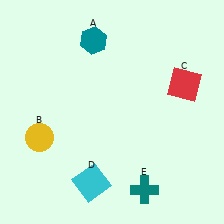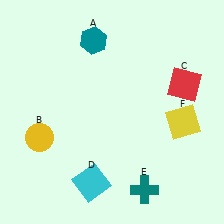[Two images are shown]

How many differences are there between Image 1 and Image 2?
There is 1 difference between the two images.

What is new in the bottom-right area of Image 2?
A yellow square (F) was added in the bottom-right area of Image 2.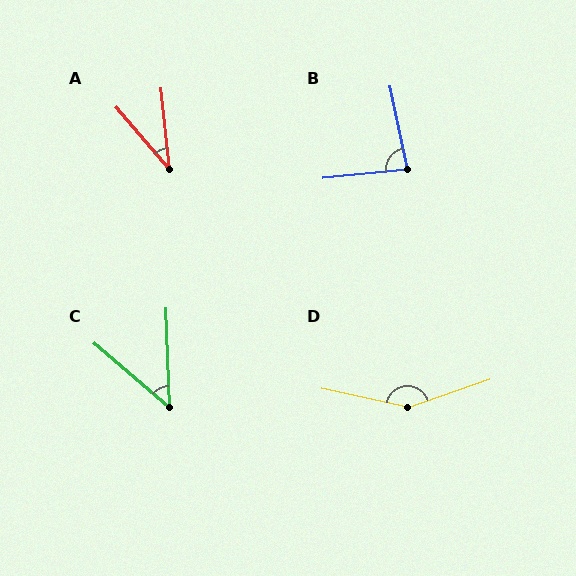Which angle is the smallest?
A, at approximately 35 degrees.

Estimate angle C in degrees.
Approximately 48 degrees.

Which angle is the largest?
D, at approximately 149 degrees.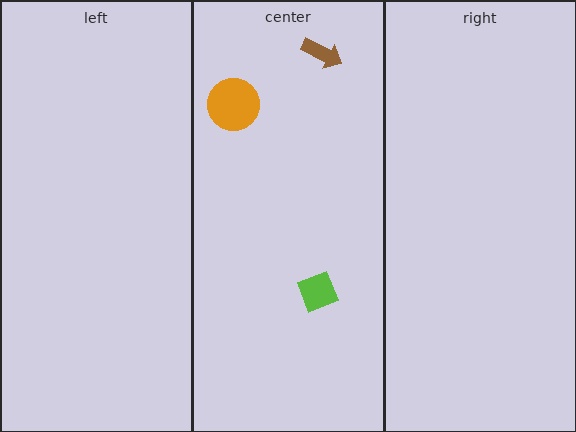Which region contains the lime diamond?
The center region.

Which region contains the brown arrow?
The center region.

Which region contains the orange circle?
The center region.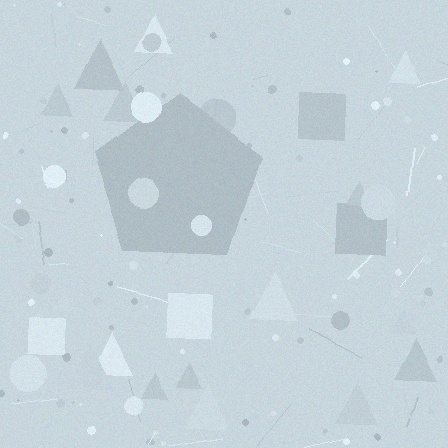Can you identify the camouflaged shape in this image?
The camouflaged shape is a pentagon.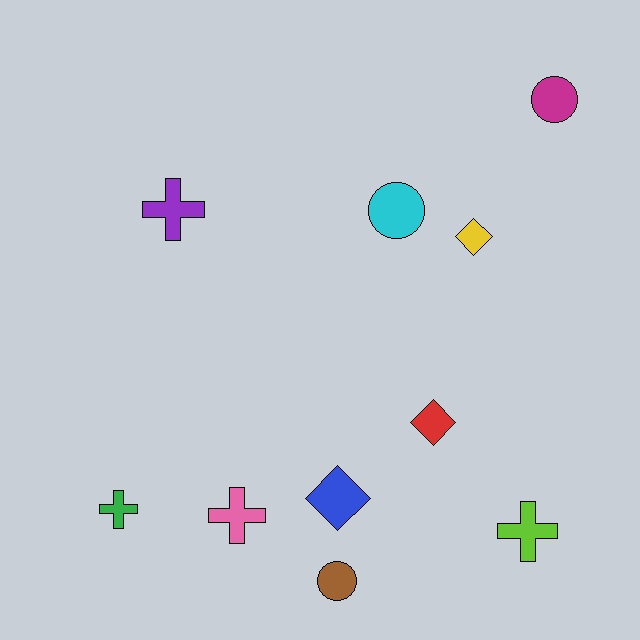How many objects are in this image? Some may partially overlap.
There are 10 objects.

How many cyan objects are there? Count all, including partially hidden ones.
There is 1 cyan object.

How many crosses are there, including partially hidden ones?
There are 4 crosses.